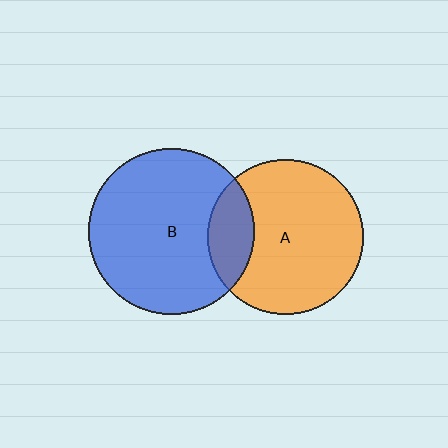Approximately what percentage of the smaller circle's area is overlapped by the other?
Approximately 20%.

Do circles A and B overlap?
Yes.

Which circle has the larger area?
Circle B (blue).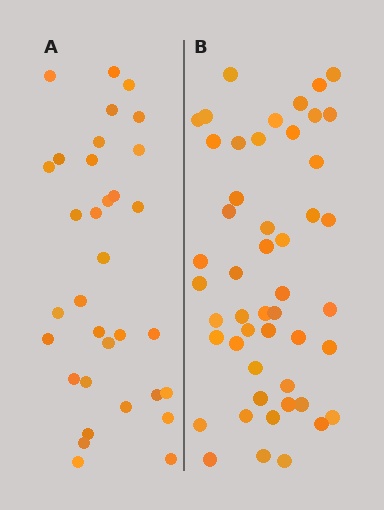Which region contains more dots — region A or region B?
Region B (the right region) has more dots.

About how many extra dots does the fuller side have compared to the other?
Region B has approximately 15 more dots than region A.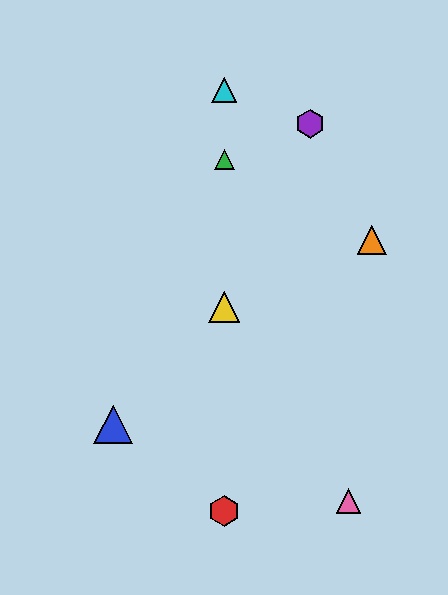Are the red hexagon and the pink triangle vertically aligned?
No, the red hexagon is at x≈224 and the pink triangle is at x≈349.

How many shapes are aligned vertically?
4 shapes (the red hexagon, the green triangle, the yellow triangle, the cyan triangle) are aligned vertically.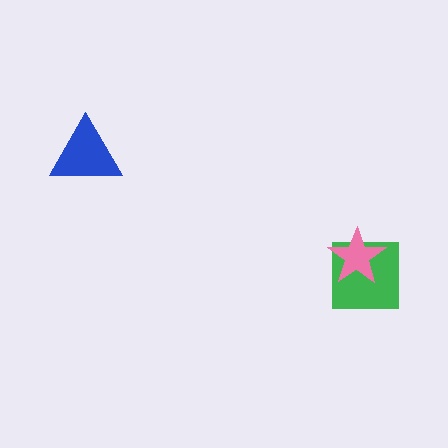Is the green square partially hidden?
Yes, it is partially covered by another shape.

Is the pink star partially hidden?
No, no other shape covers it.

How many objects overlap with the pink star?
1 object overlaps with the pink star.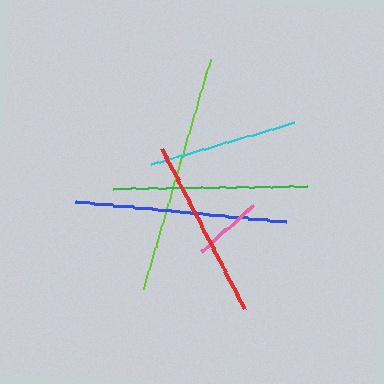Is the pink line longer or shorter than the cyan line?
The cyan line is longer than the pink line.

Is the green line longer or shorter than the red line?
The green line is longer than the red line.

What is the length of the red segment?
The red segment is approximately 182 pixels long.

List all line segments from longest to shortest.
From longest to shortest: lime, blue, green, red, cyan, pink.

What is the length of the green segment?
The green segment is approximately 194 pixels long.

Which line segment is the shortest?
The pink line is the shortest at approximately 70 pixels.